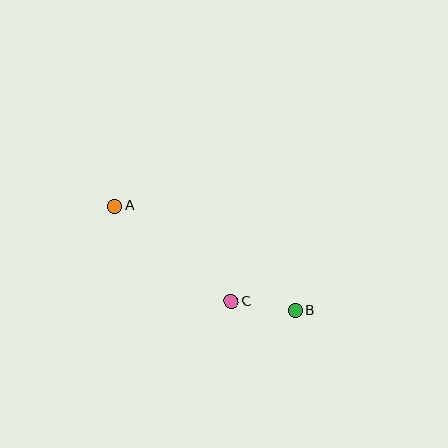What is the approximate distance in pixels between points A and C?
The distance between A and C is approximately 151 pixels.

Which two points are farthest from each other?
Points A and B are farthest from each other.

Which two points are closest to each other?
Points B and C are closest to each other.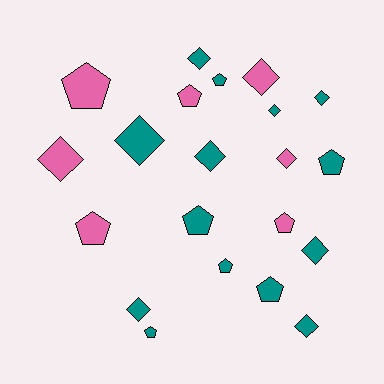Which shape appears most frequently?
Diamond, with 11 objects.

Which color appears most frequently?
Teal, with 14 objects.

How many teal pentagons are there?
There are 6 teal pentagons.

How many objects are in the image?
There are 21 objects.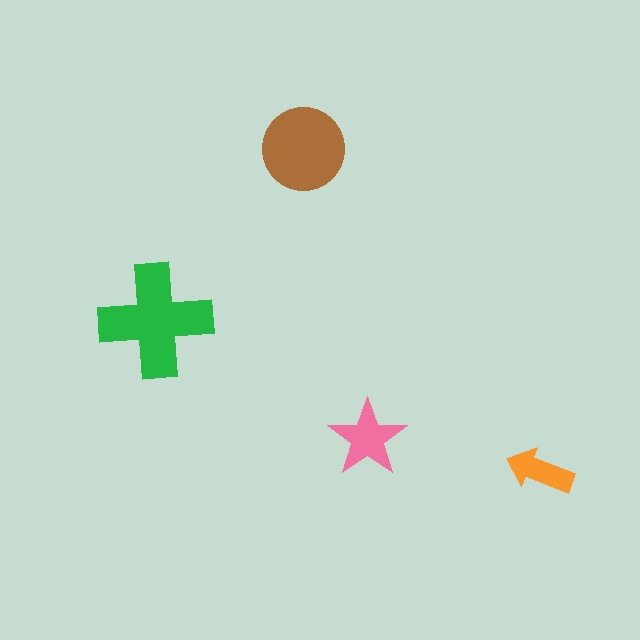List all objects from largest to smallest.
The green cross, the brown circle, the pink star, the orange arrow.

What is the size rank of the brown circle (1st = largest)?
2nd.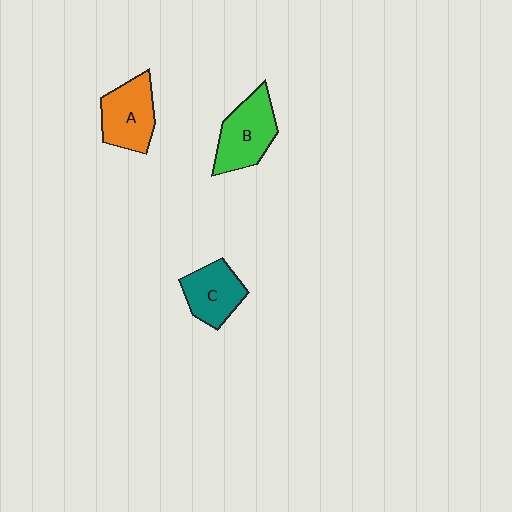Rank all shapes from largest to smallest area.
From largest to smallest: B (green), A (orange), C (teal).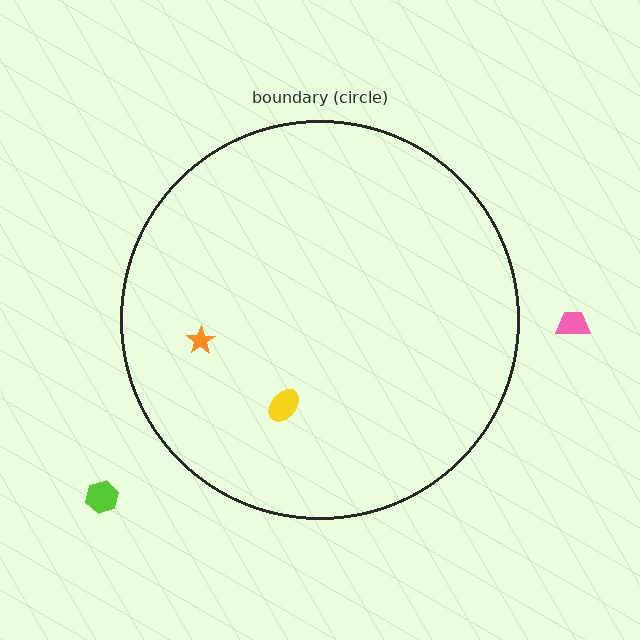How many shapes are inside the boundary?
2 inside, 2 outside.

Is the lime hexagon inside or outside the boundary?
Outside.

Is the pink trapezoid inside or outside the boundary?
Outside.